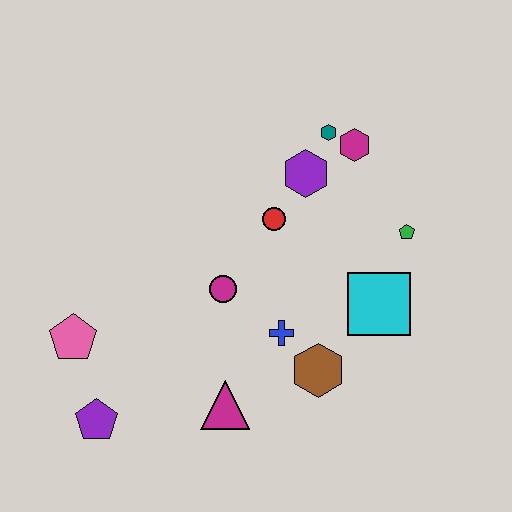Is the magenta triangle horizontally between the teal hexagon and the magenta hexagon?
No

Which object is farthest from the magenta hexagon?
The purple pentagon is farthest from the magenta hexagon.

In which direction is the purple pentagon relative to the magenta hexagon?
The purple pentagon is below the magenta hexagon.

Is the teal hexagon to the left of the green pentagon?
Yes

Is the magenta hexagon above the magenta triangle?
Yes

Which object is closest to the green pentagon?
The cyan square is closest to the green pentagon.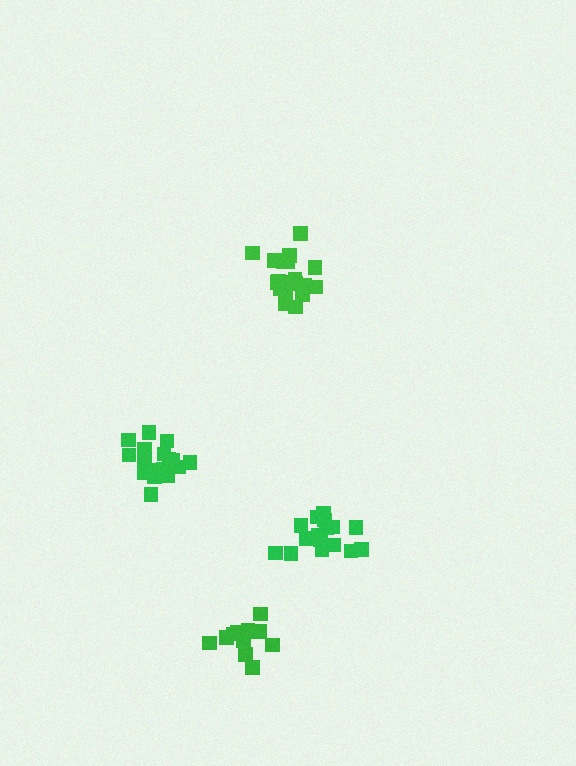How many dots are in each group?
Group 1: 14 dots, Group 2: 19 dots, Group 3: 18 dots, Group 4: 17 dots (68 total).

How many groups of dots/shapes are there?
There are 4 groups.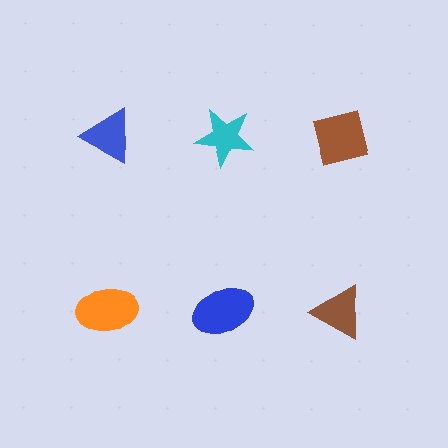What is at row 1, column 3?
A brown square.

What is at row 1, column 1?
A blue triangle.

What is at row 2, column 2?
A blue ellipse.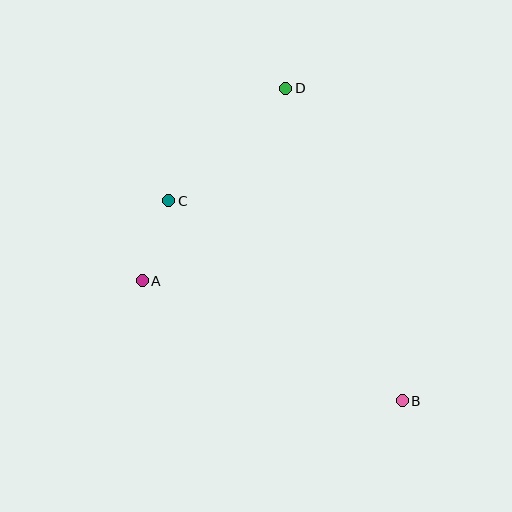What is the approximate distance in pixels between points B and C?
The distance between B and C is approximately 308 pixels.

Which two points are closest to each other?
Points A and C are closest to each other.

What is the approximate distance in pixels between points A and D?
The distance between A and D is approximately 240 pixels.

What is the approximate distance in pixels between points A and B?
The distance between A and B is approximately 286 pixels.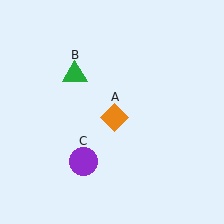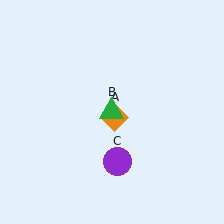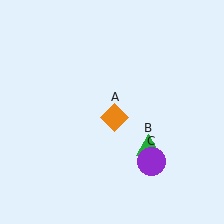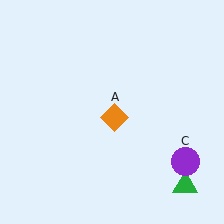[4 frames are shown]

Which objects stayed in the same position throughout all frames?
Orange diamond (object A) remained stationary.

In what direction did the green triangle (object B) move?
The green triangle (object B) moved down and to the right.